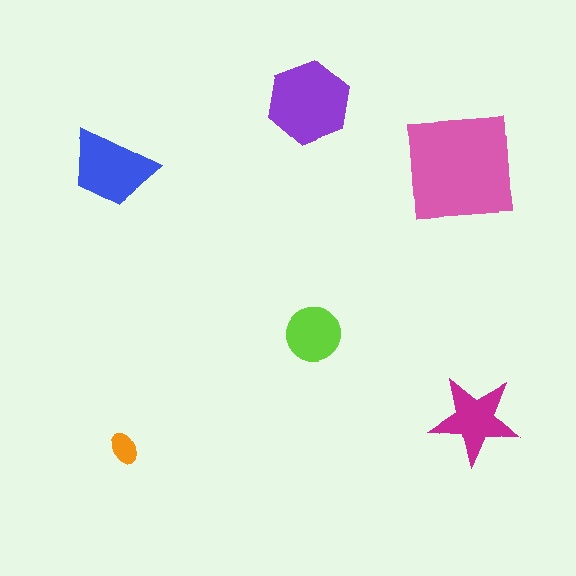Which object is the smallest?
The orange ellipse.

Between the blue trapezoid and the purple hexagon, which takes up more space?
The purple hexagon.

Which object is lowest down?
The orange ellipse is bottommost.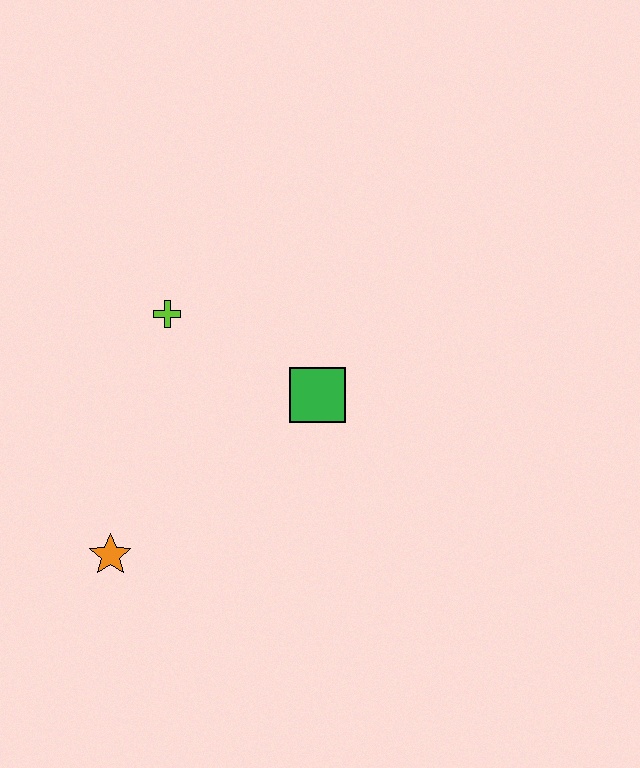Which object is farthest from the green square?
The orange star is farthest from the green square.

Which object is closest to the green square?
The lime cross is closest to the green square.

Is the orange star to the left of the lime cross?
Yes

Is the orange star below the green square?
Yes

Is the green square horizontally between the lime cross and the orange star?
No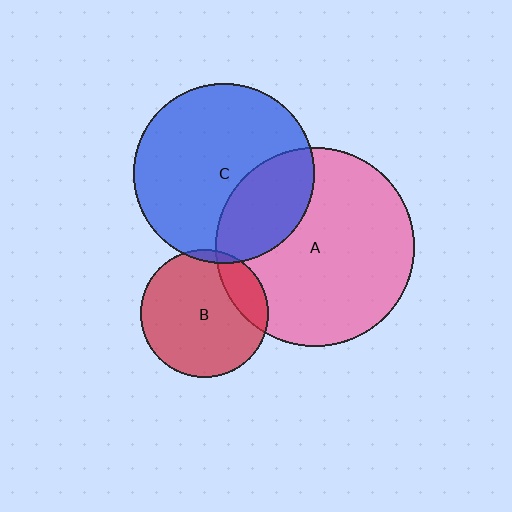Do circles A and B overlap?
Yes.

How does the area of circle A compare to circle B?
Approximately 2.4 times.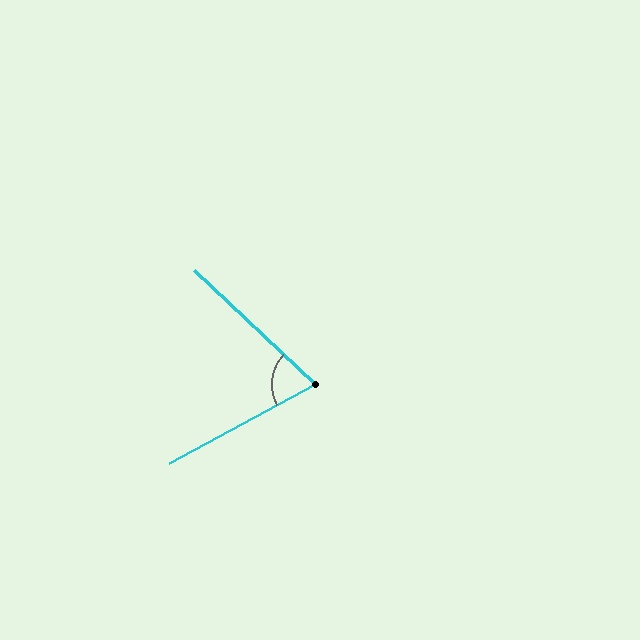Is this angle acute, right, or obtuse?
It is acute.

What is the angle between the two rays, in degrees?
Approximately 72 degrees.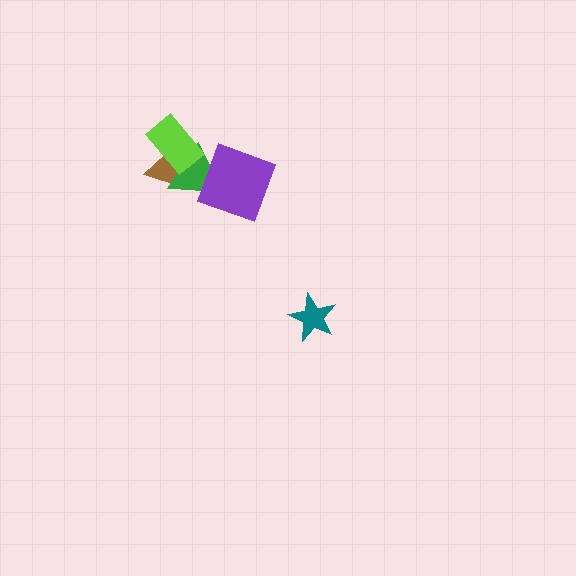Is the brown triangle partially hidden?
Yes, it is partially covered by another shape.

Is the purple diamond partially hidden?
No, no other shape covers it.